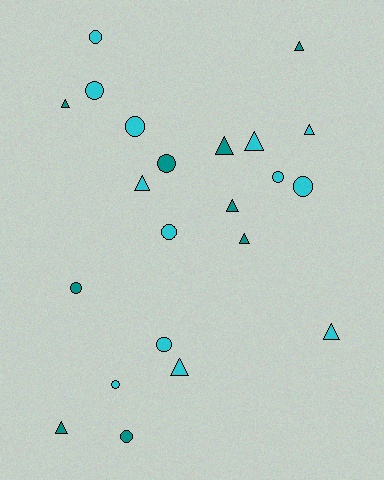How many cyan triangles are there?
There are 5 cyan triangles.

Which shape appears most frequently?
Triangle, with 11 objects.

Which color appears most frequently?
Cyan, with 13 objects.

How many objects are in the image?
There are 22 objects.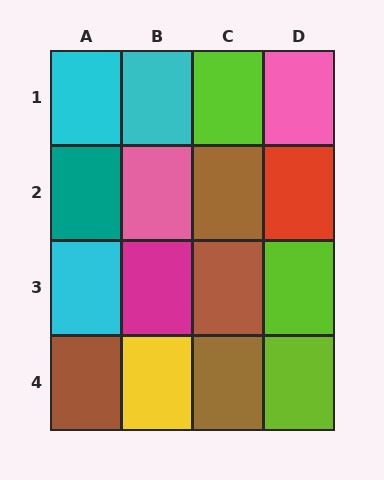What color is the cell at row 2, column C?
Brown.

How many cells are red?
1 cell is red.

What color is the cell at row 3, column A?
Cyan.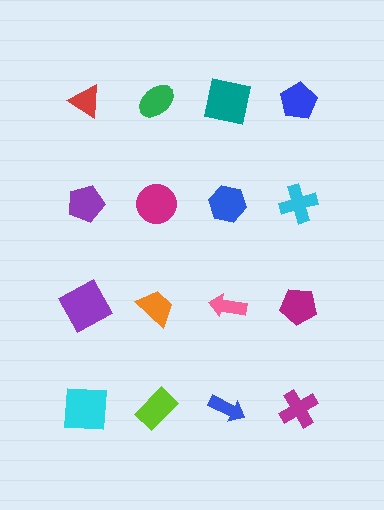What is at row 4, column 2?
A lime rectangle.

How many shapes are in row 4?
4 shapes.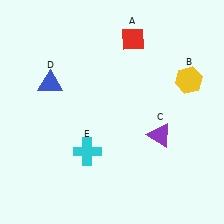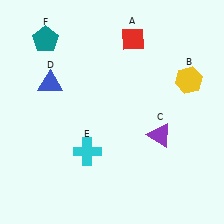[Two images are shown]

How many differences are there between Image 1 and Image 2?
There is 1 difference between the two images.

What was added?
A teal pentagon (F) was added in Image 2.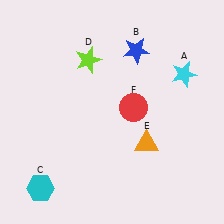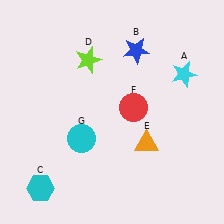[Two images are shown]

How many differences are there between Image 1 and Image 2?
There is 1 difference between the two images.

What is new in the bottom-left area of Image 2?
A cyan circle (G) was added in the bottom-left area of Image 2.